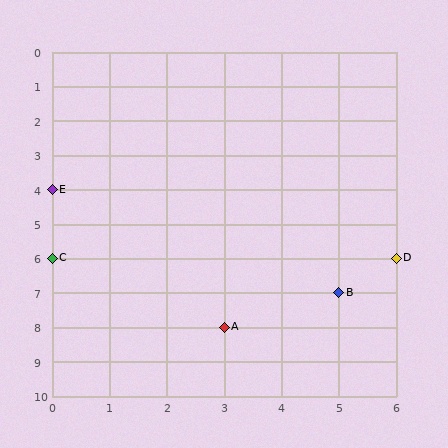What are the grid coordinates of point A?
Point A is at grid coordinates (3, 8).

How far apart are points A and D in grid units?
Points A and D are 3 columns and 2 rows apart (about 3.6 grid units diagonally).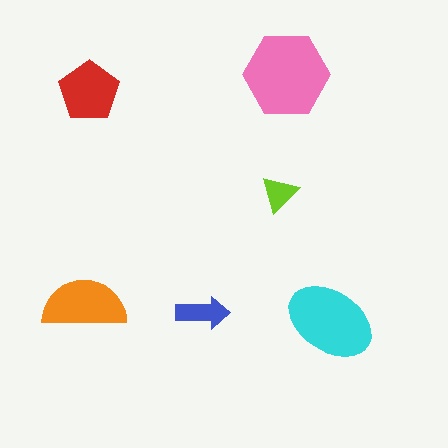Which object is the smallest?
The lime triangle.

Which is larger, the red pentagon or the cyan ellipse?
The cyan ellipse.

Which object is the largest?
The pink hexagon.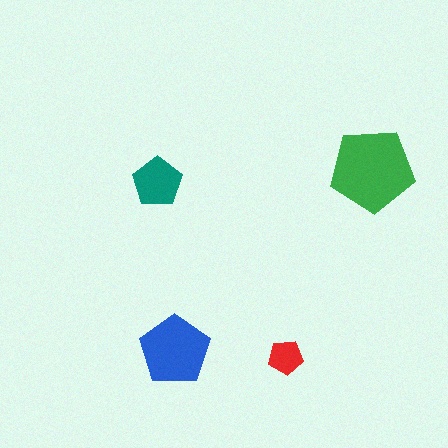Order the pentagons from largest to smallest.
the green one, the blue one, the teal one, the red one.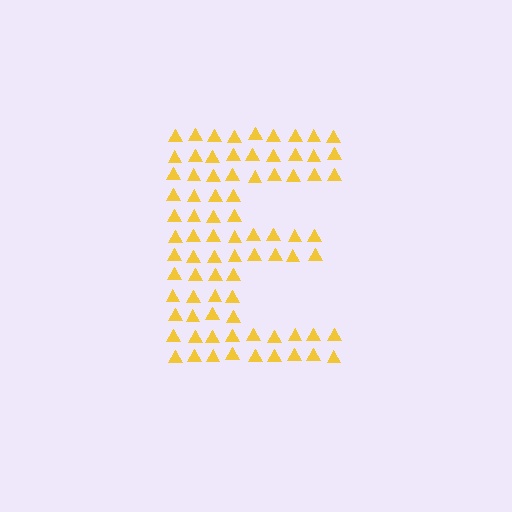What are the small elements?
The small elements are triangles.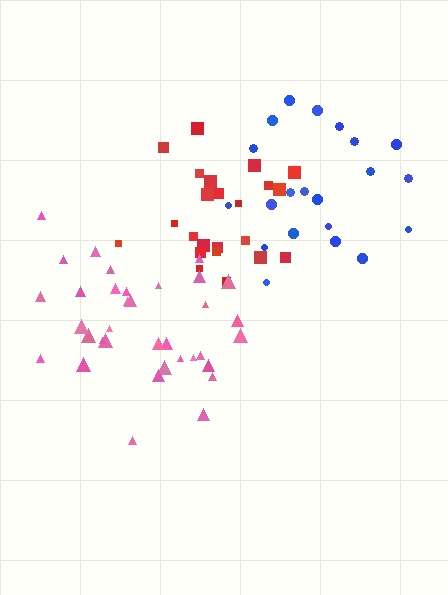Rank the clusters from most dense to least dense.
red, pink, blue.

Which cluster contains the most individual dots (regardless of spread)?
Pink (35).